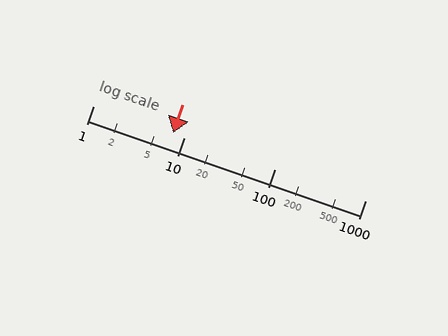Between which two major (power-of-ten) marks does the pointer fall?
The pointer is between 1 and 10.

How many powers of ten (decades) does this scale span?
The scale spans 3 decades, from 1 to 1000.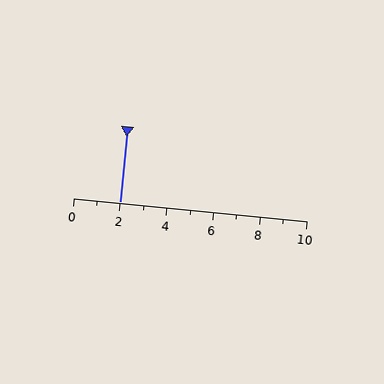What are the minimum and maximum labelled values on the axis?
The axis runs from 0 to 10.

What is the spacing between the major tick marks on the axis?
The major ticks are spaced 2 apart.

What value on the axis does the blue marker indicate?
The marker indicates approximately 2.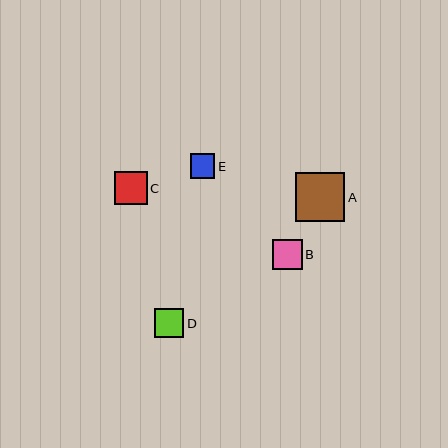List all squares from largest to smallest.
From largest to smallest: A, C, B, D, E.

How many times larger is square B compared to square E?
Square B is approximately 1.2 times the size of square E.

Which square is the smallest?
Square E is the smallest with a size of approximately 25 pixels.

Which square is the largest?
Square A is the largest with a size of approximately 50 pixels.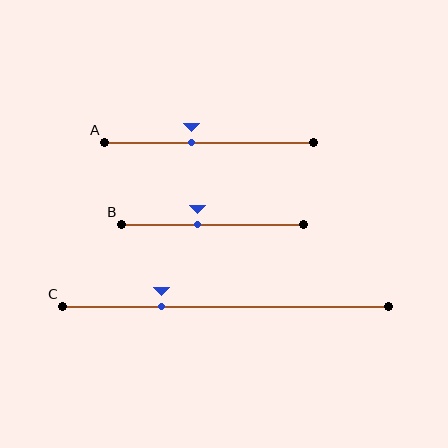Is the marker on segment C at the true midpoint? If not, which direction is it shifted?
No, the marker on segment C is shifted to the left by about 20% of the segment length.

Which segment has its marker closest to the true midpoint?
Segment B has its marker closest to the true midpoint.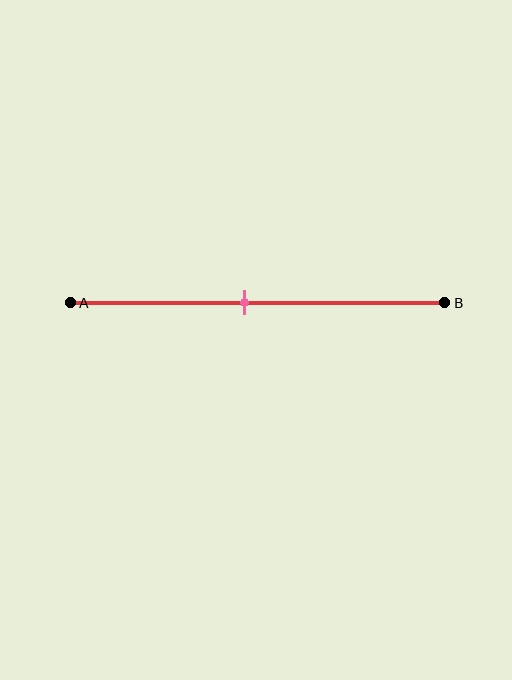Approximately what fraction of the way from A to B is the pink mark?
The pink mark is approximately 45% of the way from A to B.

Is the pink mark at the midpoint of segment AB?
No, the mark is at about 45% from A, not at the 50% midpoint.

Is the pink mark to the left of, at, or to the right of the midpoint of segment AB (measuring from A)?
The pink mark is to the left of the midpoint of segment AB.